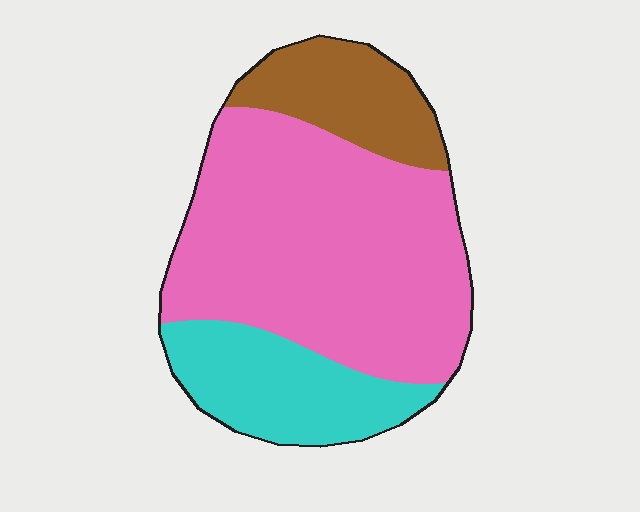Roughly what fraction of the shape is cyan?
Cyan covers 22% of the shape.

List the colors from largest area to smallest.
From largest to smallest: pink, cyan, brown.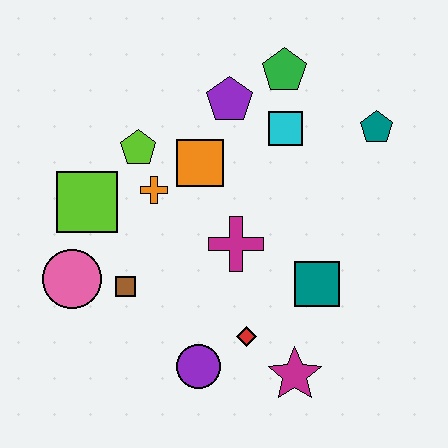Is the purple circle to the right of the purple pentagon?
No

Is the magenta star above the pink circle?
No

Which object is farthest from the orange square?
The magenta star is farthest from the orange square.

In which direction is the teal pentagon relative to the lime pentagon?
The teal pentagon is to the right of the lime pentagon.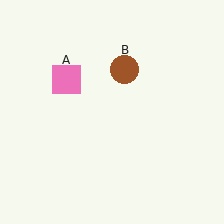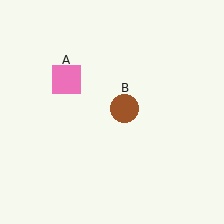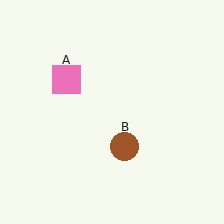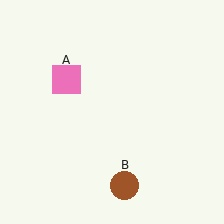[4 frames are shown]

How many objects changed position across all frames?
1 object changed position: brown circle (object B).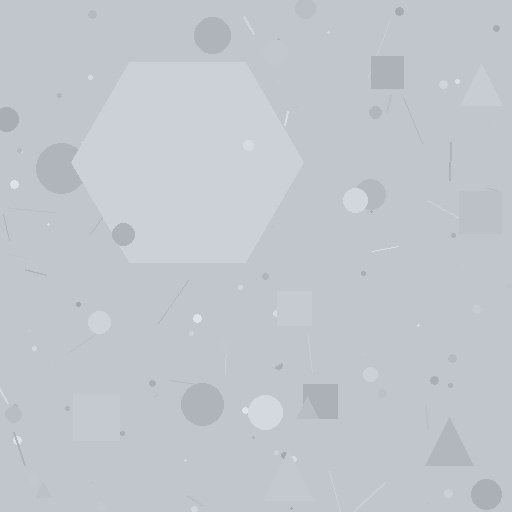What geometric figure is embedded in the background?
A hexagon is embedded in the background.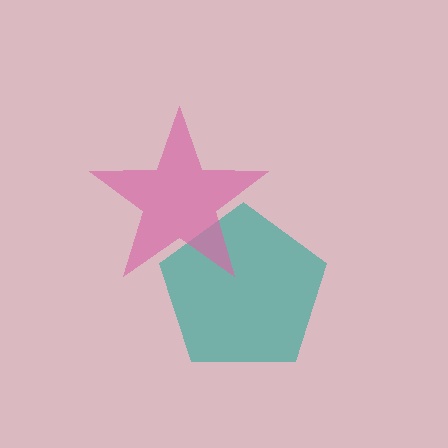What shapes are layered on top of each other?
The layered shapes are: a teal pentagon, a pink star.